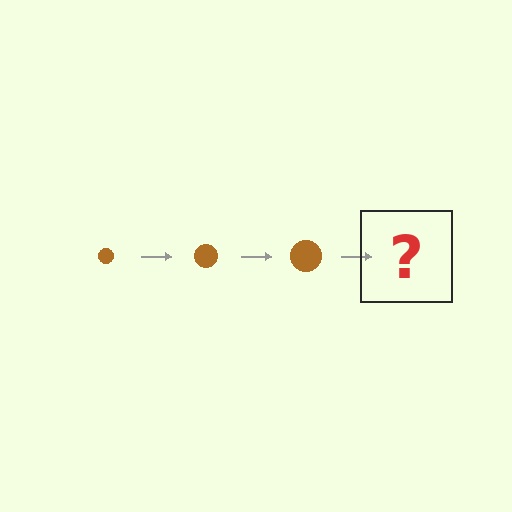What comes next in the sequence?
The next element should be a brown circle, larger than the previous one.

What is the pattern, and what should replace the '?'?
The pattern is that the circle gets progressively larger each step. The '?' should be a brown circle, larger than the previous one.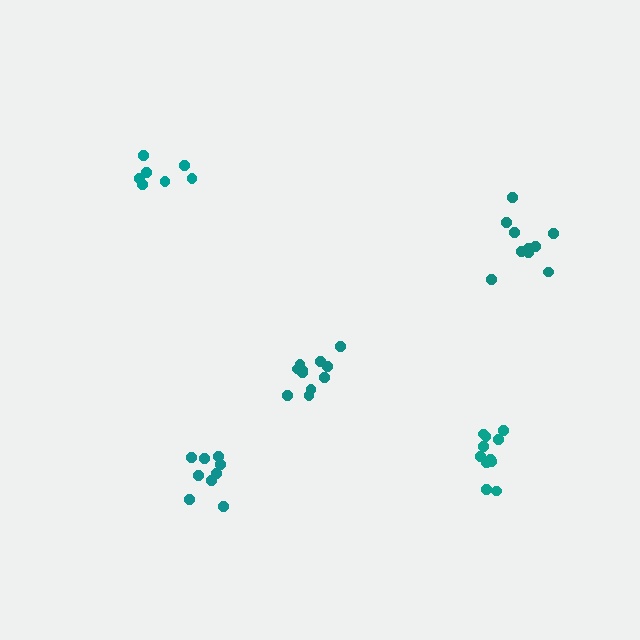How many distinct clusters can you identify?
There are 5 distinct clusters.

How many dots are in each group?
Group 1: 11 dots, Group 2: 9 dots, Group 3: 10 dots, Group 4: 7 dots, Group 5: 11 dots (48 total).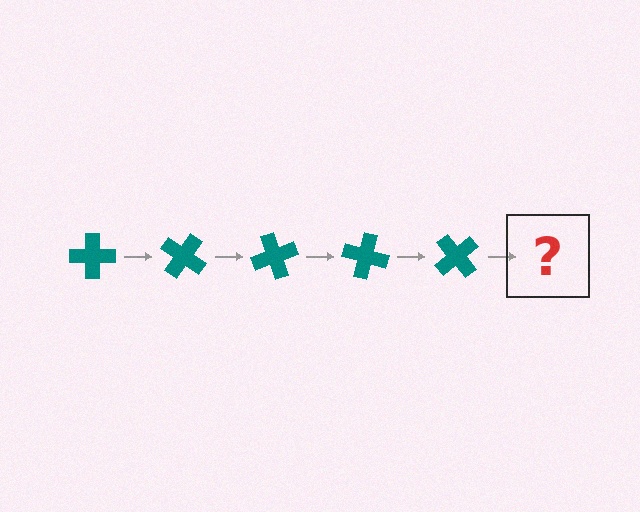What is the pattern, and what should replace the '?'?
The pattern is that the cross rotates 35 degrees each step. The '?' should be a teal cross rotated 175 degrees.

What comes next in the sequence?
The next element should be a teal cross rotated 175 degrees.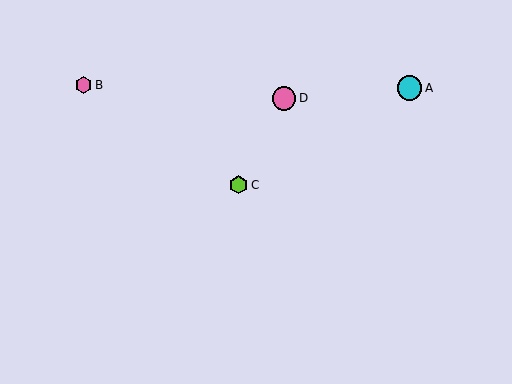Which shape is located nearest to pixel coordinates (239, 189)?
The lime hexagon (labeled C) at (239, 185) is nearest to that location.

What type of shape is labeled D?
Shape D is a pink circle.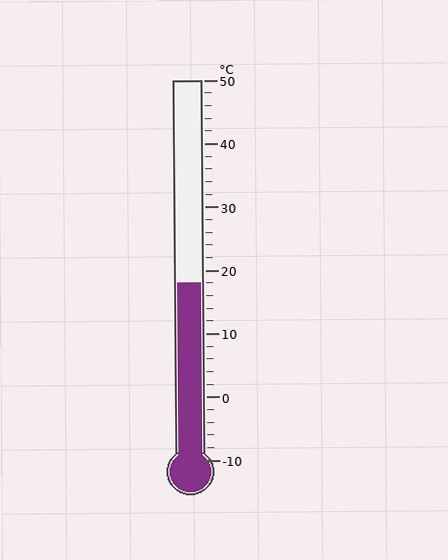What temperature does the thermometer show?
The thermometer shows approximately 18°C.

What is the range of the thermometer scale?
The thermometer scale ranges from -10°C to 50°C.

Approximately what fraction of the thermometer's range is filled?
The thermometer is filled to approximately 45% of its range.